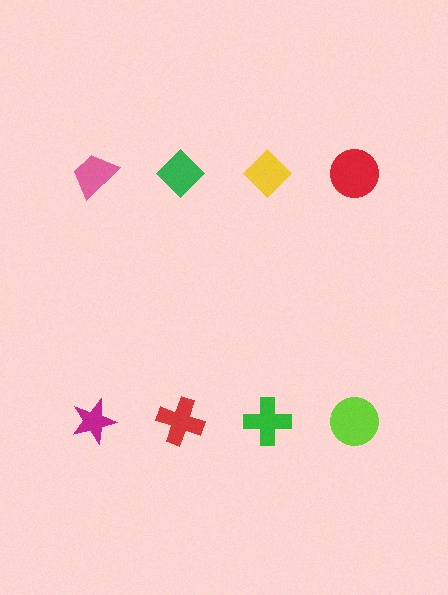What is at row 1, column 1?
A pink trapezoid.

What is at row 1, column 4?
A red circle.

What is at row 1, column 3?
A yellow diamond.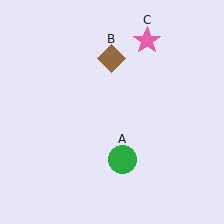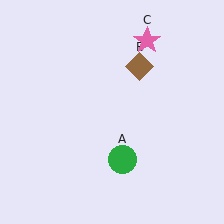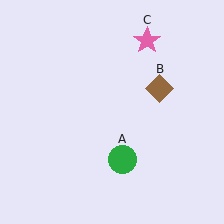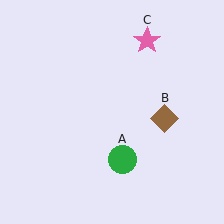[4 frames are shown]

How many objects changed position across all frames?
1 object changed position: brown diamond (object B).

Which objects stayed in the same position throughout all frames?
Green circle (object A) and pink star (object C) remained stationary.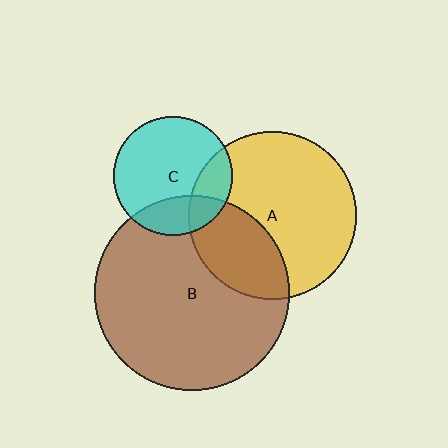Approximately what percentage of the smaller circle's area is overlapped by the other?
Approximately 20%.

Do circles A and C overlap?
Yes.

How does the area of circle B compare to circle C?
Approximately 2.7 times.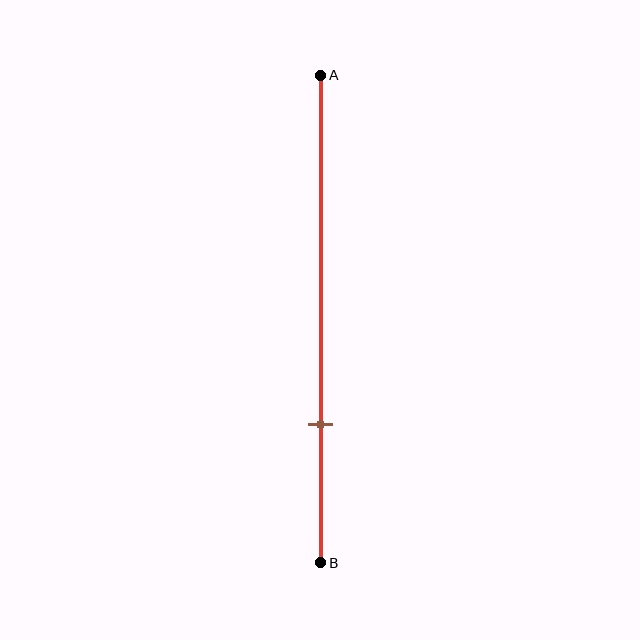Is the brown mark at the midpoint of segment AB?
No, the mark is at about 70% from A, not at the 50% midpoint.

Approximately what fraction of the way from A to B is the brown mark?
The brown mark is approximately 70% of the way from A to B.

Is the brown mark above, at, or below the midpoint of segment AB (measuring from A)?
The brown mark is below the midpoint of segment AB.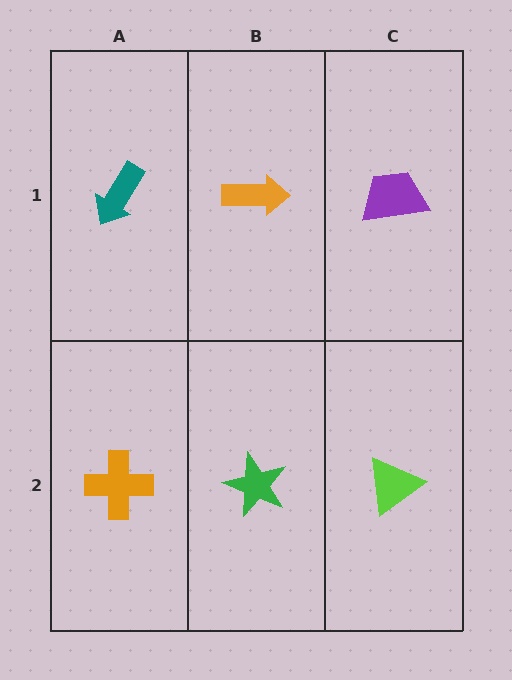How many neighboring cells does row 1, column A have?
2.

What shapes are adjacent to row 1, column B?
A green star (row 2, column B), a teal arrow (row 1, column A), a purple trapezoid (row 1, column C).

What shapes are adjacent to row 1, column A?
An orange cross (row 2, column A), an orange arrow (row 1, column B).